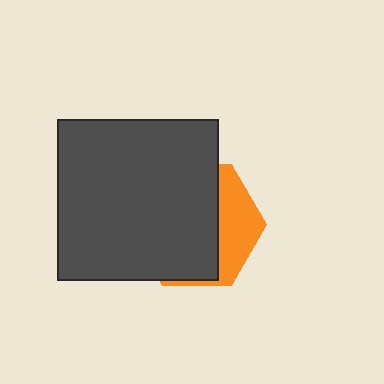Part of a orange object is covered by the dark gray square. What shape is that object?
It is a hexagon.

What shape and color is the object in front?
The object in front is a dark gray square.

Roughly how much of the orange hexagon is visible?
A small part of it is visible (roughly 30%).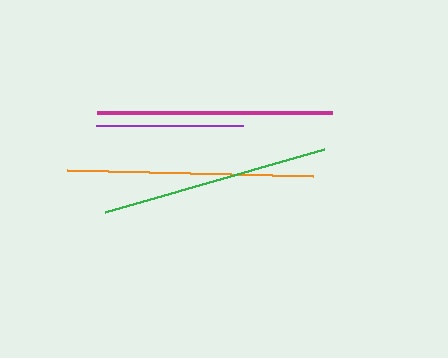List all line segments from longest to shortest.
From longest to shortest: orange, magenta, green, purple.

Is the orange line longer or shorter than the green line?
The orange line is longer than the green line.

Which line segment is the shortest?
The purple line is the shortest at approximately 147 pixels.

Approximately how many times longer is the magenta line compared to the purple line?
The magenta line is approximately 1.6 times the length of the purple line.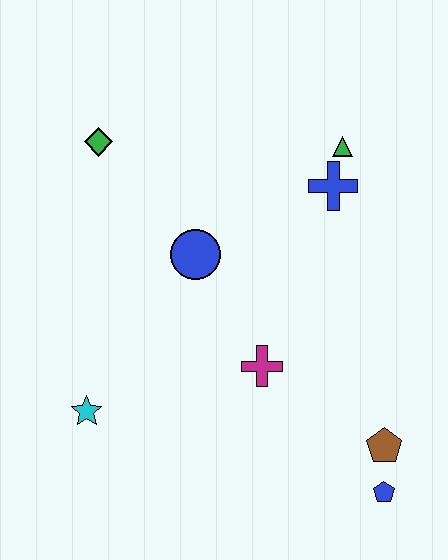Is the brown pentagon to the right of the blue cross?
Yes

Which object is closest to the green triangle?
The blue cross is closest to the green triangle.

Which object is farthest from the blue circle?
The blue pentagon is farthest from the blue circle.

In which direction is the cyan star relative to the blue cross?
The cyan star is to the left of the blue cross.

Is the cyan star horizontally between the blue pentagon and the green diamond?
No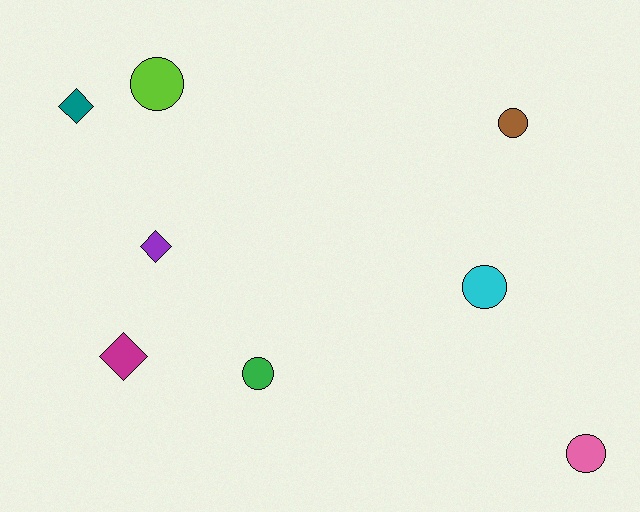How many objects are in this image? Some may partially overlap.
There are 8 objects.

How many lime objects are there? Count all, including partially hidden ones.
There is 1 lime object.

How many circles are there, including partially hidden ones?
There are 5 circles.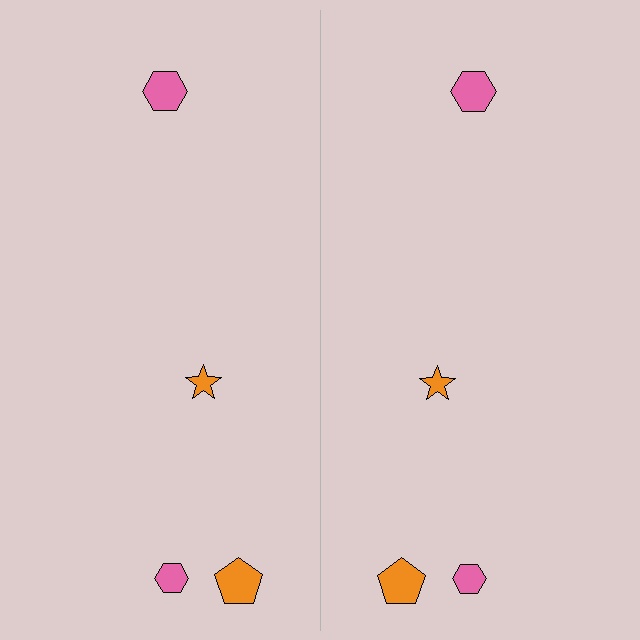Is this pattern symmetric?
Yes, this pattern has bilateral (reflection) symmetry.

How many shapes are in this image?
There are 8 shapes in this image.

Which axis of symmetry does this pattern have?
The pattern has a vertical axis of symmetry running through the center of the image.